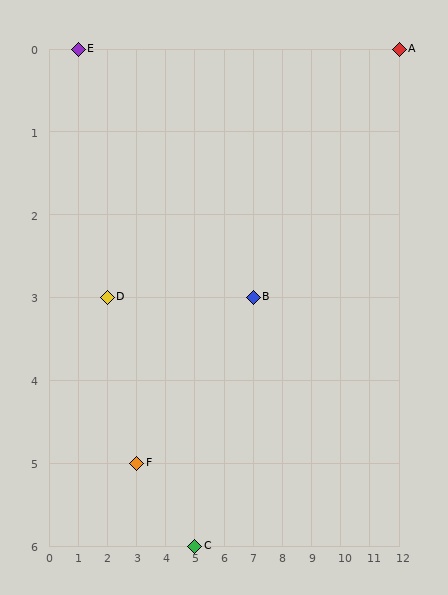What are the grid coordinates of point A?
Point A is at grid coordinates (12, 0).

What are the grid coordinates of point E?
Point E is at grid coordinates (1, 0).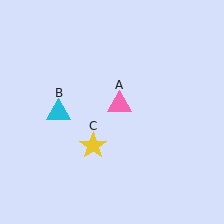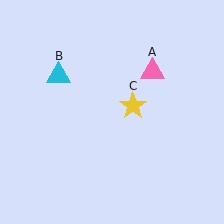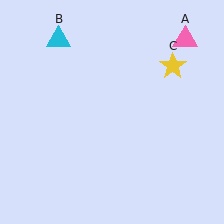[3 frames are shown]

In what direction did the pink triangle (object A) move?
The pink triangle (object A) moved up and to the right.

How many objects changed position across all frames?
3 objects changed position: pink triangle (object A), cyan triangle (object B), yellow star (object C).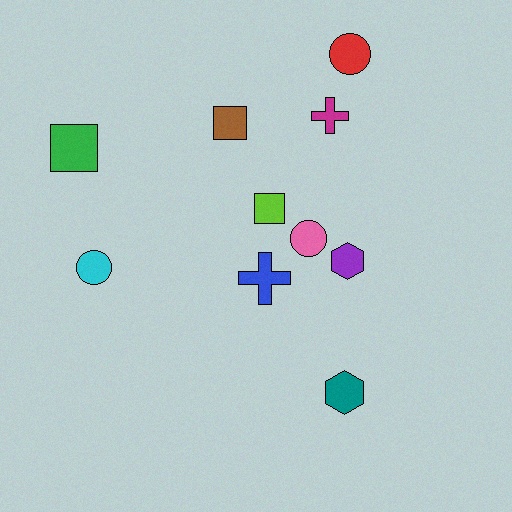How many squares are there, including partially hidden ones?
There are 3 squares.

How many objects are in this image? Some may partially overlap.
There are 10 objects.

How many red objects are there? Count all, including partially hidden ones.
There is 1 red object.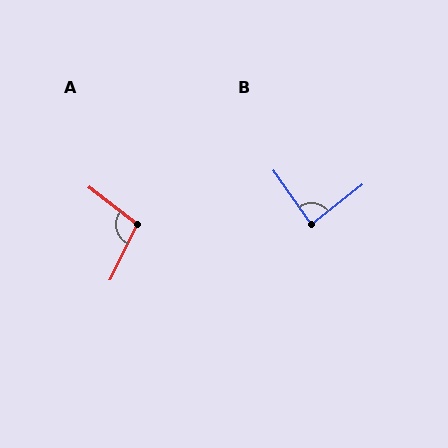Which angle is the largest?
A, at approximately 101 degrees.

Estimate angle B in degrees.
Approximately 87 degrees.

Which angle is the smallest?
B, at approximately 87 degrees.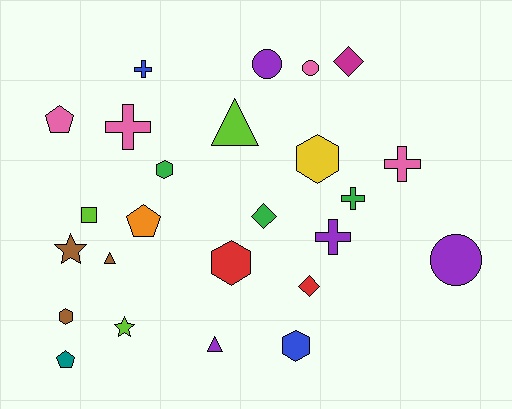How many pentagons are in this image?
There are 3 pentagons.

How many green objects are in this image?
There are 3 green objects.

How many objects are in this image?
There are 25 objects.